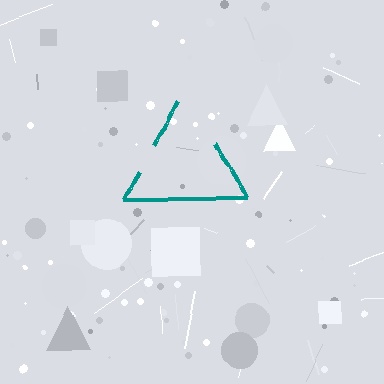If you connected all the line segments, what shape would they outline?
They would outline a triangle.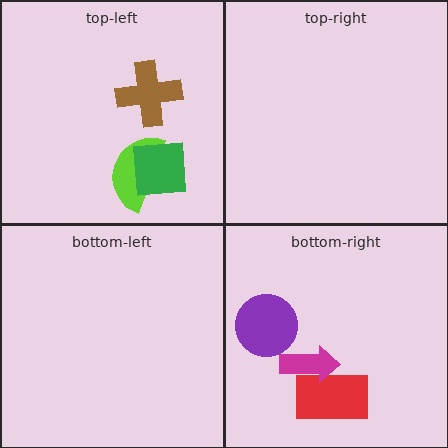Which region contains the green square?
The top-left region.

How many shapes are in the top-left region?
3.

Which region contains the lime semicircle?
The top-left region.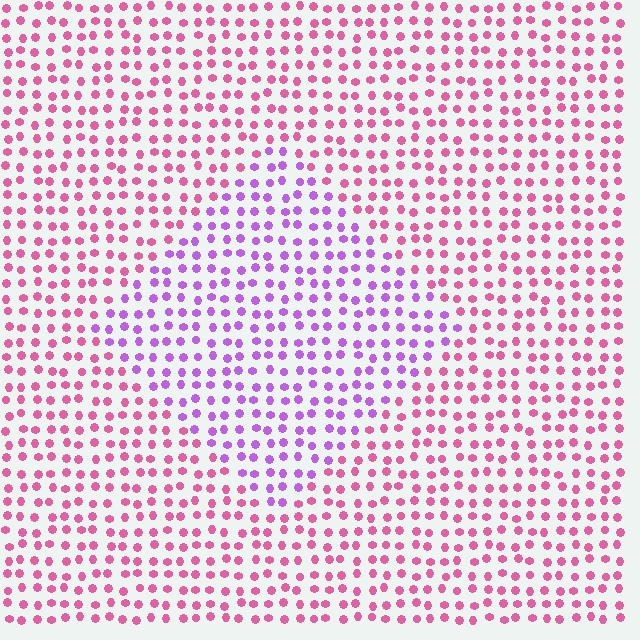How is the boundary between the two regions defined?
The boundary is defined purely by a slight shift in hue (about 46 degrees). Spacing, size, and orientation are identical on both sides.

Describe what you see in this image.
The image is filled with small pink elements in a uniform arrangement. A diamond-shaped region is visible where the elements are tinted to a slightly different hue, forming a subtle color boundary.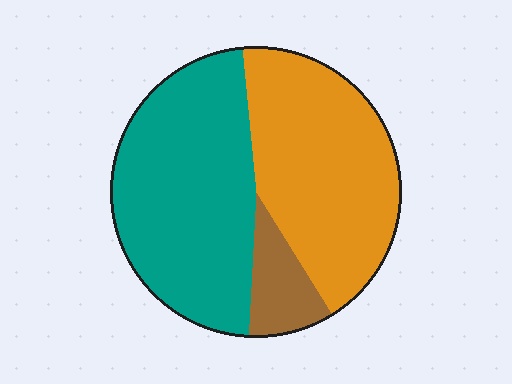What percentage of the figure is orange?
Orange covers 43% of the figure.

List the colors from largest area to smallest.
From largest to smallest: teal, orange, brown.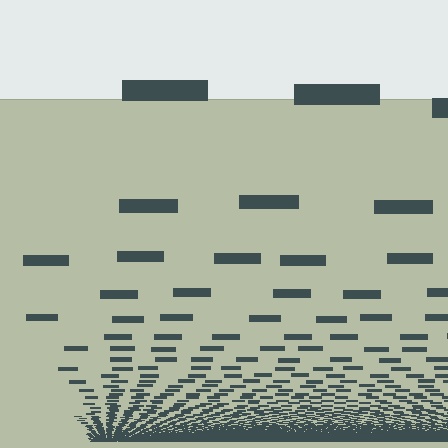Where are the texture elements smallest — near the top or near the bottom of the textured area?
Near the bottom.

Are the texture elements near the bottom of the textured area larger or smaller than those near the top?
Smaller. The gradient is inverted — elements near the bottom are smaller and denser.